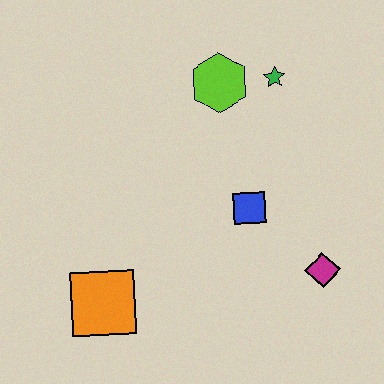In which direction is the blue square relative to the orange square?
The blue square is to the right of the orange square.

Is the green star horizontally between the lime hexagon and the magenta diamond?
Yes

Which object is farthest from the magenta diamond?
The orange square is farthest from the magenta diamond.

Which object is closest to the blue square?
The magenta diamond is closest to the blue square.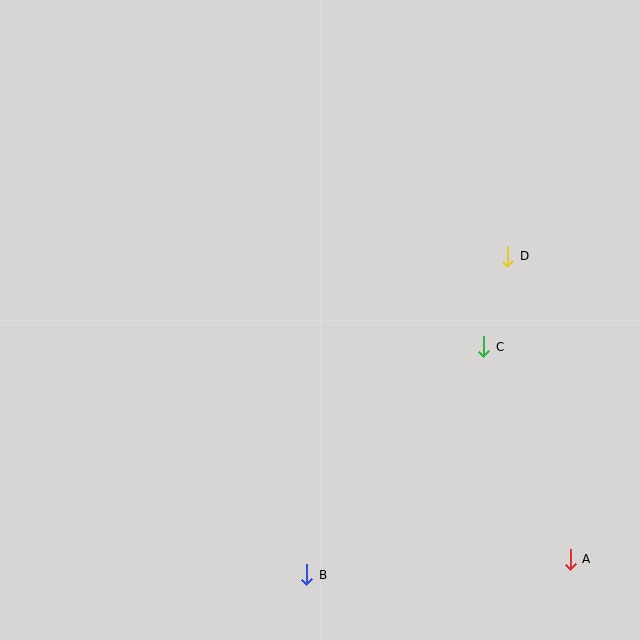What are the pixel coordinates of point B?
Point B is at (307, 575).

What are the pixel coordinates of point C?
Point C is at (484, 347).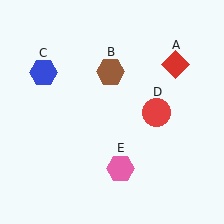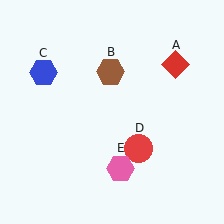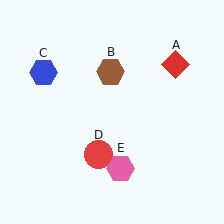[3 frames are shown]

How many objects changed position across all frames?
1 object changed position: red circle (object D).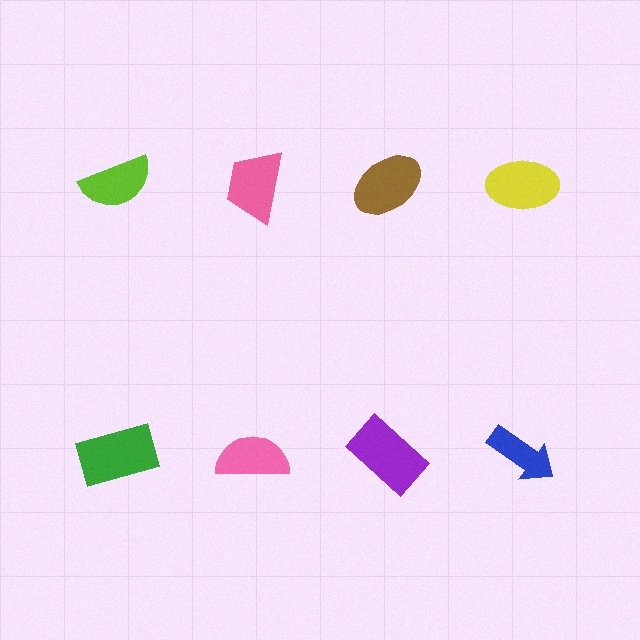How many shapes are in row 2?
4 shapes.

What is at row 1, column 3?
A brown ellipse.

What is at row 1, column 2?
A pink trapezoid.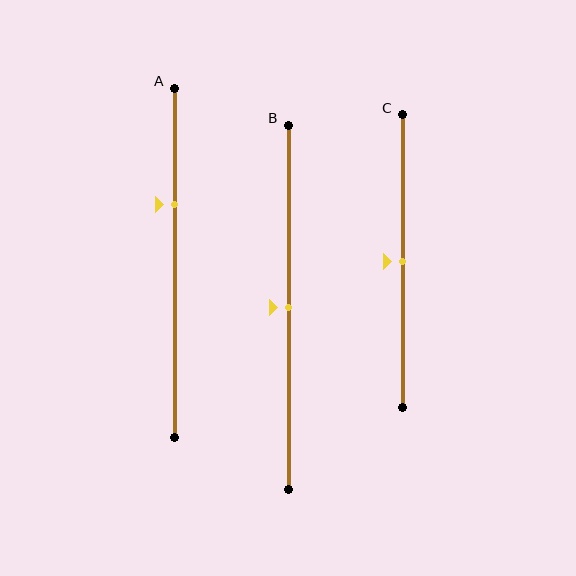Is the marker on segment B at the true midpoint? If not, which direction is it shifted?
Yes, the marker on segment B is at the true midpoint.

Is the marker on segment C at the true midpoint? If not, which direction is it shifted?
Yes, the marker on segment C is at the true midpoint.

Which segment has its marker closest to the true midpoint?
Segment B has its marker closest to the true midpoint.